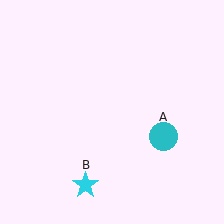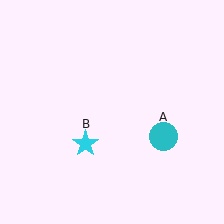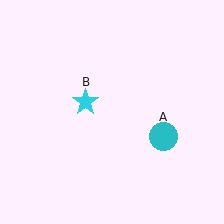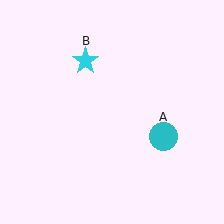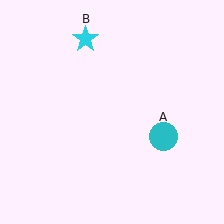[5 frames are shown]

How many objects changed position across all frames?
1 object changed position: cyan star (object B).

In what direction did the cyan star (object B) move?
The cyan star (object B) moved up.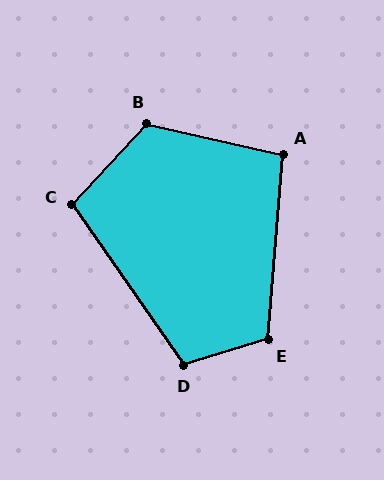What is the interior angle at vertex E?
Approximately 112 degrees (obtuse).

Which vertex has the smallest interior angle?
A, at approximately 98 degrees.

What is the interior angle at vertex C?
Approximately 103 degrees (obtuse).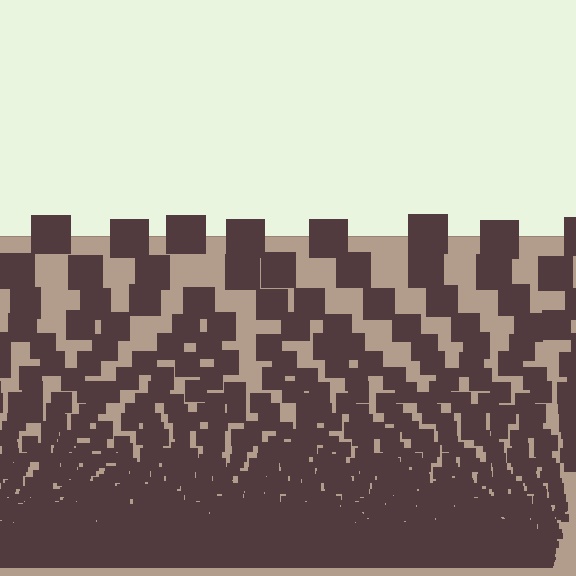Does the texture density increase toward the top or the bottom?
Density increases toward the bottom.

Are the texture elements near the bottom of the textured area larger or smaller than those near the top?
Smaller. The gradient is inverted — elements near the bottom are smaller and denser.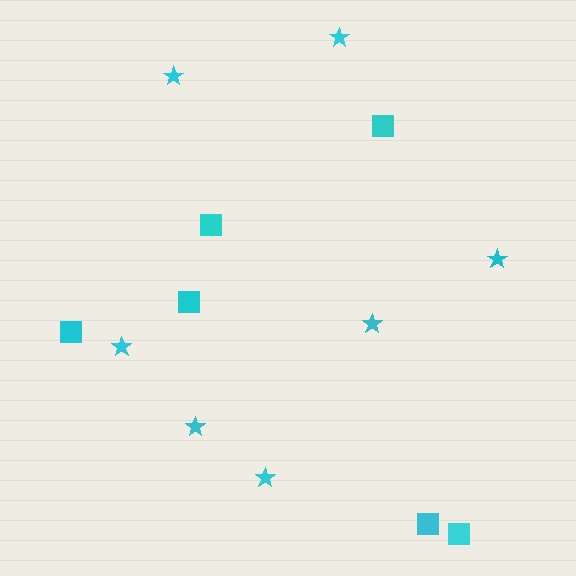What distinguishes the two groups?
There are 2 groups: one group of squares (6) and one group of stars (7).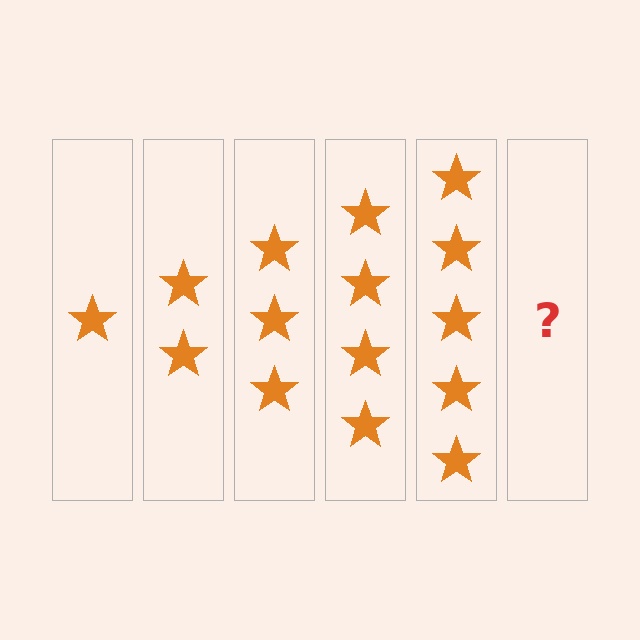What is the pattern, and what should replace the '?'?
The pattern is that each step adds one more star. The '?' should be 6 stars.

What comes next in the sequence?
The next element should be 6 stars.